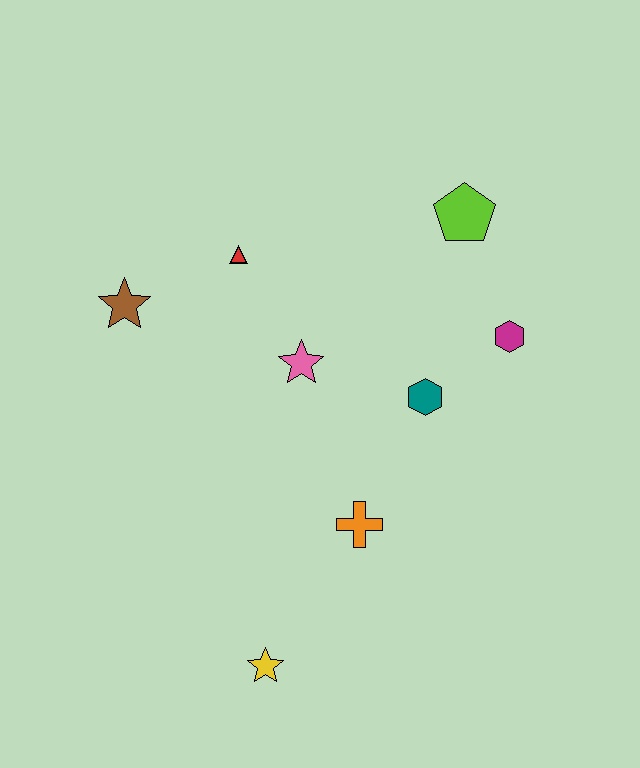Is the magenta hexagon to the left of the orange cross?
No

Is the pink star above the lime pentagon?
No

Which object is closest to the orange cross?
The teal hexagon is closest to the orange cross.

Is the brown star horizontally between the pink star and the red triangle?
No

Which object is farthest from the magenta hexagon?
The yellow star is farthest from the magenta hexagon.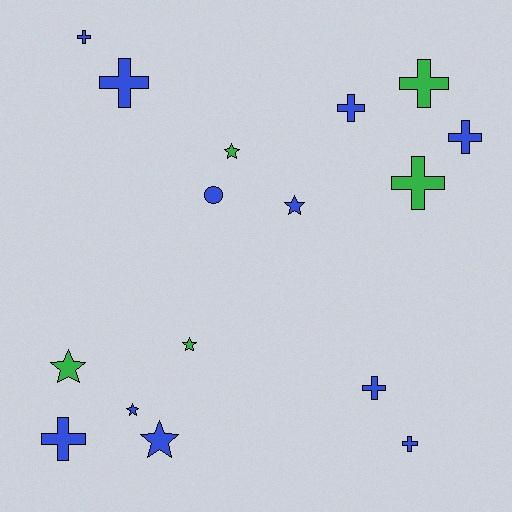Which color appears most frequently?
Blue, with 11 objects.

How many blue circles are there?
There is 1 blue circle.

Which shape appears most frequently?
Cross, with 9 objects.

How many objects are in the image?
There are 16 objects.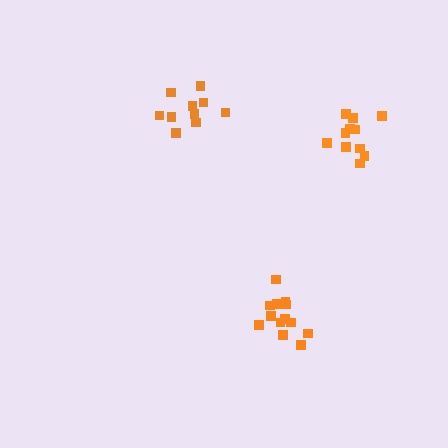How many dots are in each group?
Group 1: 13 dots, Group 2: 10 dots, Group 3: 11 dots (34 total).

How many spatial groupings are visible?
There are 3 spatial groupings.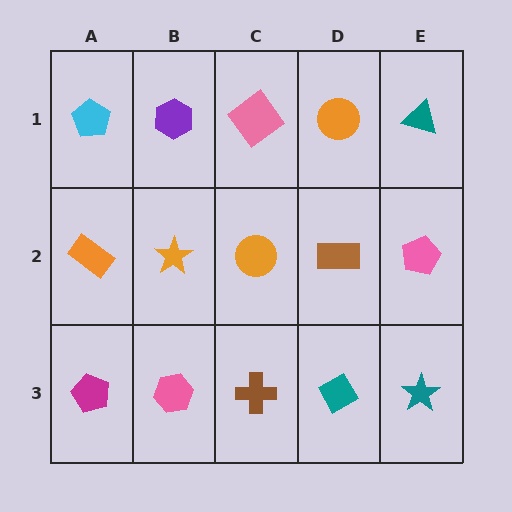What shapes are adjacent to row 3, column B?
An orange star (row 2, column B), a magenta pentagon (row 3, column A), a brown cross (row 3, column C).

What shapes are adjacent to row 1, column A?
An orange rectangle (row 2, column A), a purple hexagon (row 1, column B).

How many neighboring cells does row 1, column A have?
2.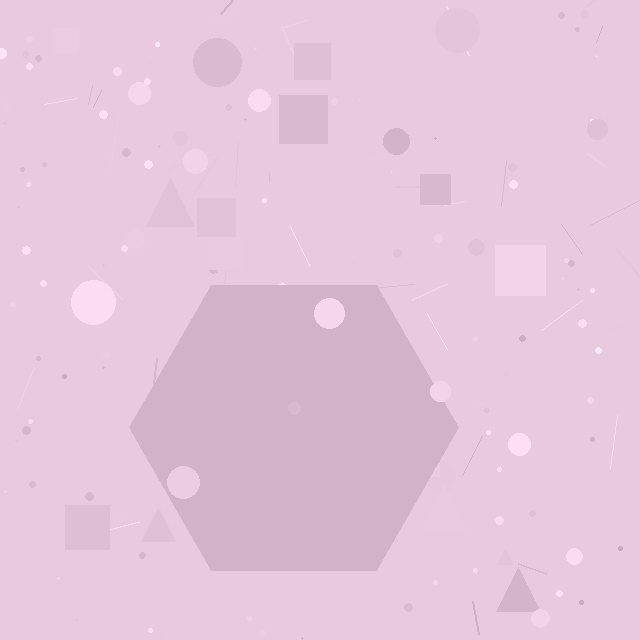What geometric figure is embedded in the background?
A hexagon is embedded in the background.